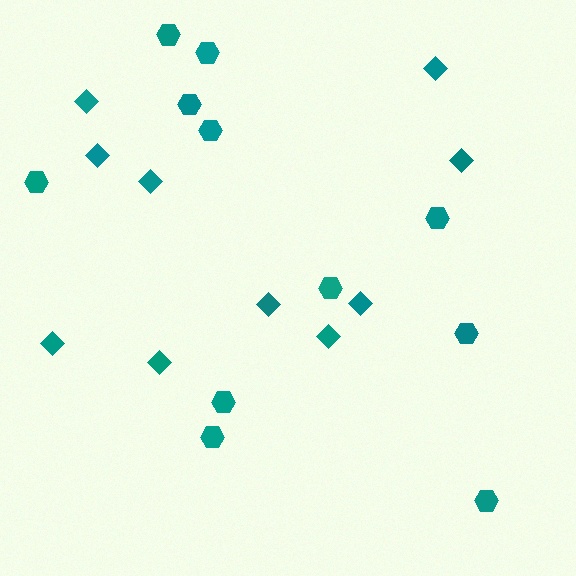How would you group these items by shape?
There are 2 groups: one group of hexagons (11) and one group of diamonds (10).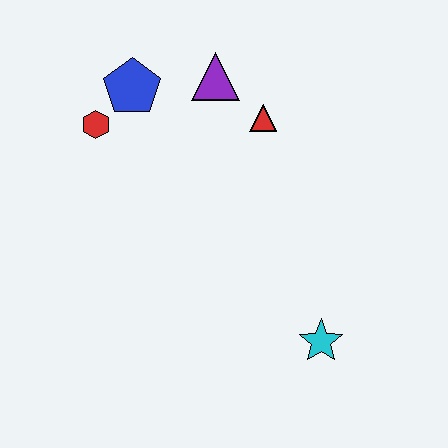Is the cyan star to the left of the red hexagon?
No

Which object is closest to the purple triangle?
The red triangle is closest to the purple triangle.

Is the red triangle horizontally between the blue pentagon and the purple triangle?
No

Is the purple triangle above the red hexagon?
Yes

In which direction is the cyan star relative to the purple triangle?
The cyan star is below the purple triangle.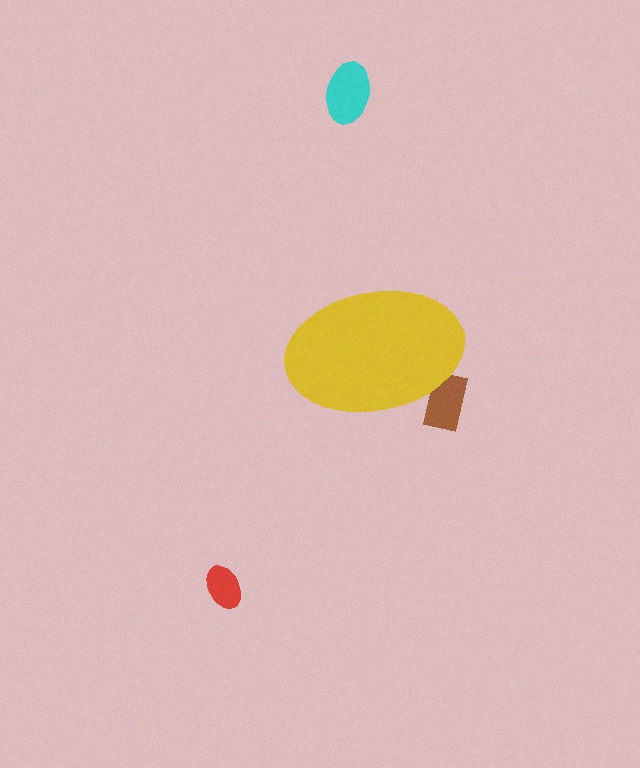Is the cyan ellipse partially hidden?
No, the cyan ellipse is fully visible.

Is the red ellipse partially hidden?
No, the red ellipse is fully visible.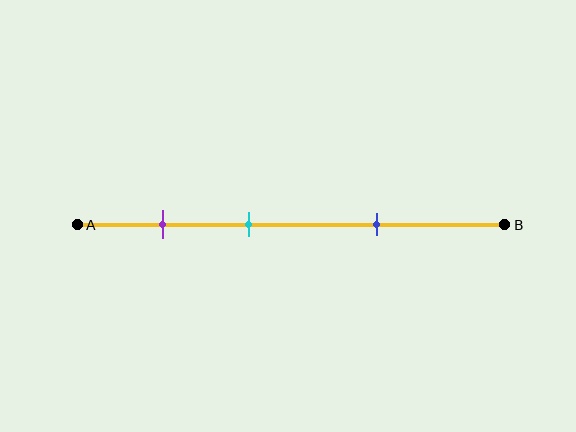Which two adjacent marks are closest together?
The purple and cyan marks are the closest adjacent pair.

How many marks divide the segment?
There are 3 marks dividing the segment.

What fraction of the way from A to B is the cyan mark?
The cyan mark is approximately 40% (0.4) of the way from A to B.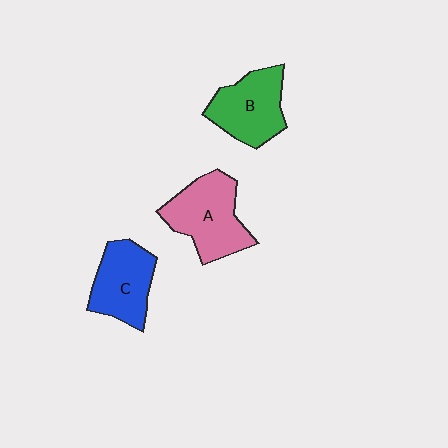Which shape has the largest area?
Shape A (pink).